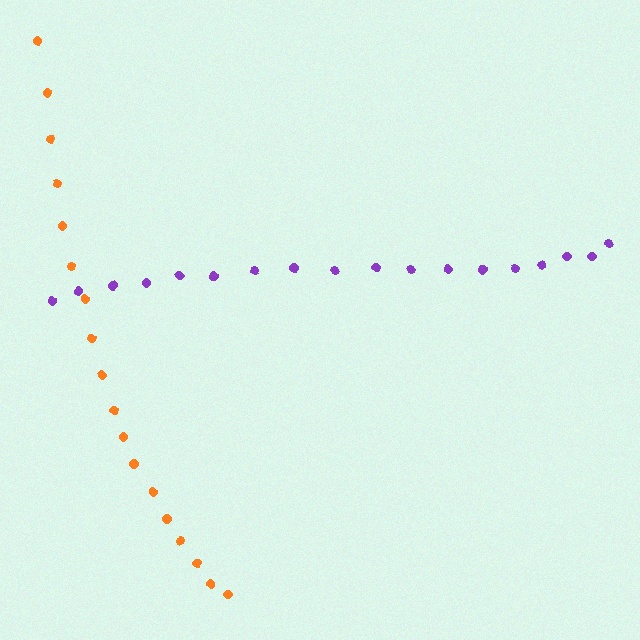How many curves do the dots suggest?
There are 2 distinct paths.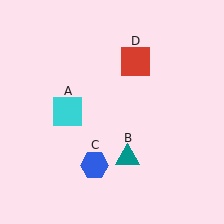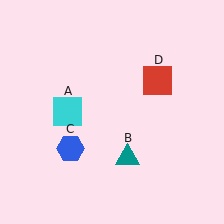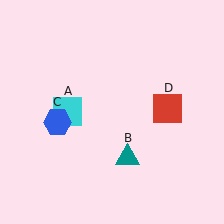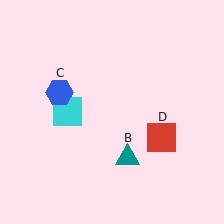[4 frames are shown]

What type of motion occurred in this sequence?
The blue hexagon (object C), red square (object D) rotated clockwise around the center of the scene.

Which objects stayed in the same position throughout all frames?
Cyan square (object A) and teal triangle (object B) remained stationary.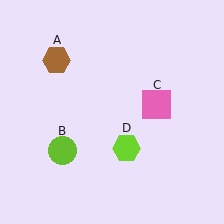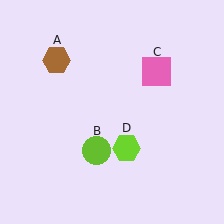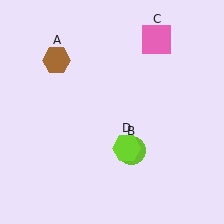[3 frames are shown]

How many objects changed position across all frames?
2 objects changed position: lime circle (object B), pink square (object C).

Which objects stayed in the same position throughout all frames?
Brown hexagon (object A) and lime hexagon (object D) remained stationary.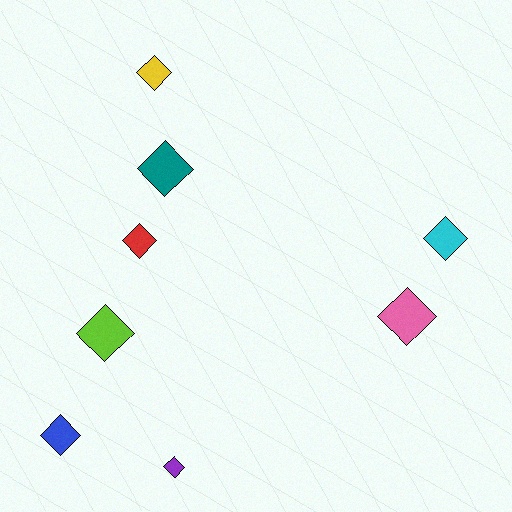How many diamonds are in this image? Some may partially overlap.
There are 8 diamonds.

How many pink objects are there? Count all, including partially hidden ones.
There is 1 pink object.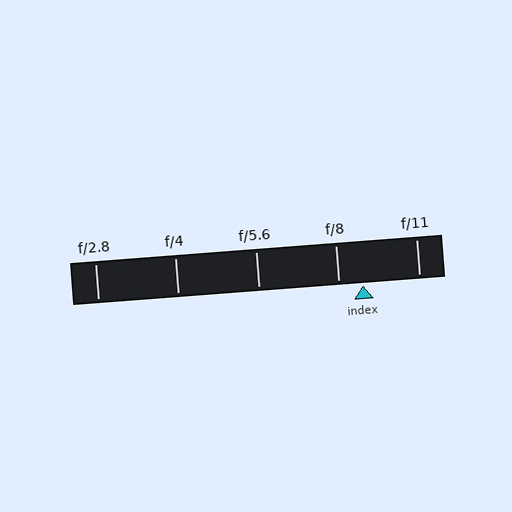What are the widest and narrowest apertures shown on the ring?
The widest aperture shown is f/2.8 and the narrowest is f/11.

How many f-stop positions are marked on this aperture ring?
There are 5 f-stop positions marked.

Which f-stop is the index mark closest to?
The index mark is closest to f/8.